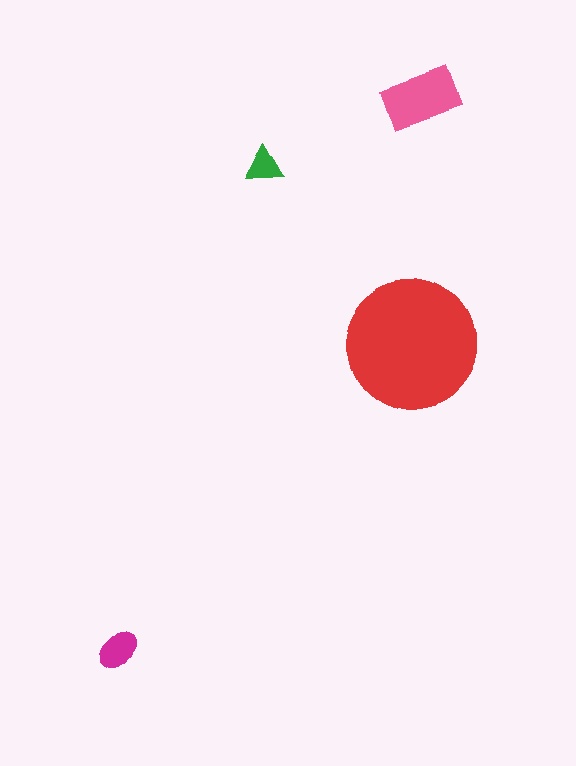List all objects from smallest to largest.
The green triangle, the magenta ellipse, the pink rectangle, the red circle.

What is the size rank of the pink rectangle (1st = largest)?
2nd.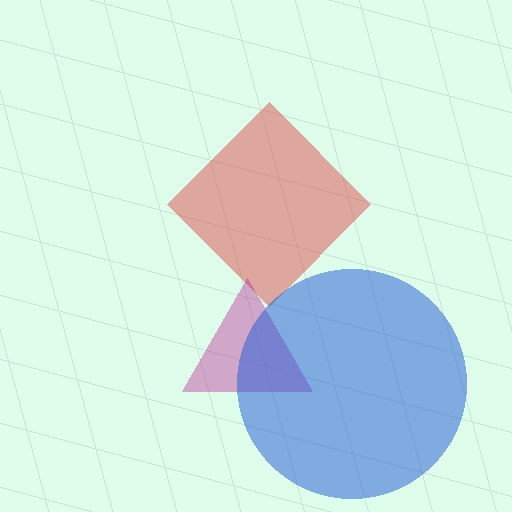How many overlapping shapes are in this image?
There are 3 overlapping shapes in the image.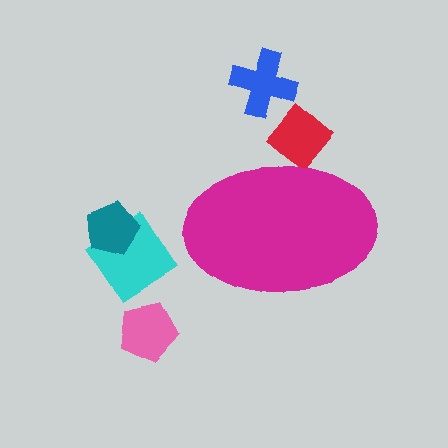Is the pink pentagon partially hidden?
No, the pink pentagon is fully visible.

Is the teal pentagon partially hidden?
No, the teal pentagon is fully visible.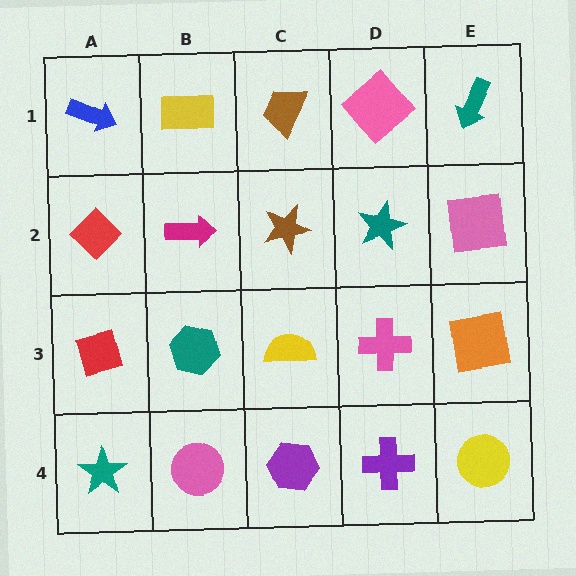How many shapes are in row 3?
5 shapes.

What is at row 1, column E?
A teal arrow.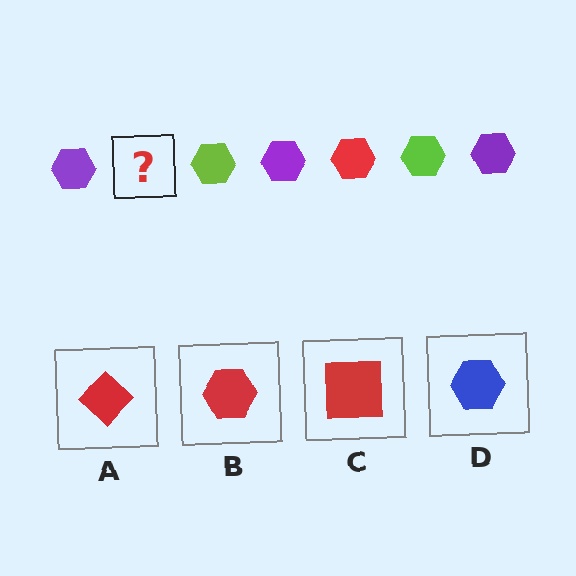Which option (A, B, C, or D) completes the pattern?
B.